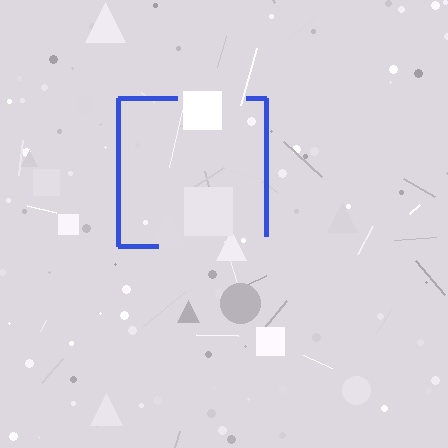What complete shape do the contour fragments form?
The contour fragments form a square.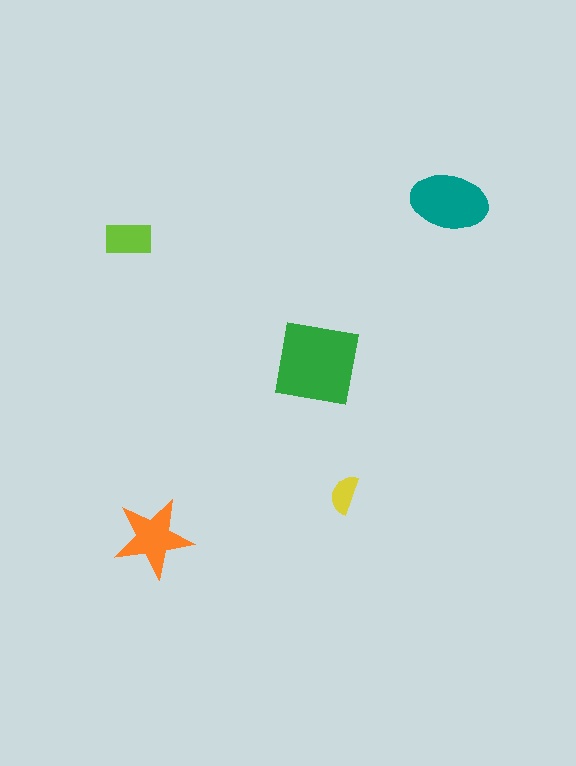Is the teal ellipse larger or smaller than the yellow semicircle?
Larger.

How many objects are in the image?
There are 5 objects in the image.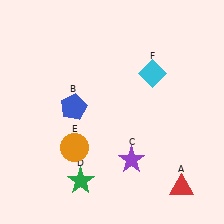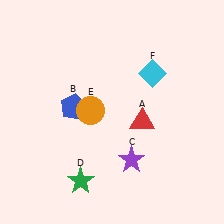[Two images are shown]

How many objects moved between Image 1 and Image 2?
2 objects moved between the two images.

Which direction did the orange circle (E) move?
The orange circle (E) moved up.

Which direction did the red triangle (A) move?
The red triangle (A) moved up.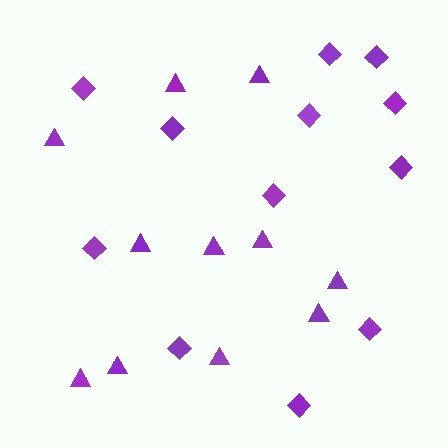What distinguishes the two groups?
There are 2 groups: one group of triangles (11) and one group of diamonds (12).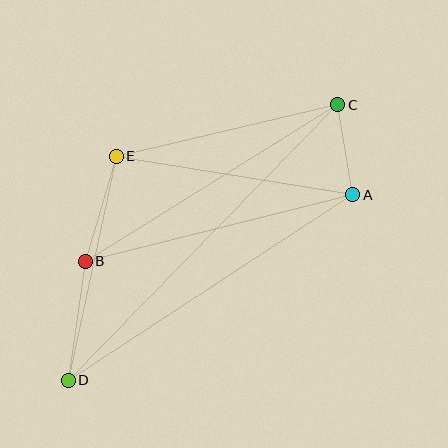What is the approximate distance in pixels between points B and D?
The distance between B and D is approximately 120 pixels.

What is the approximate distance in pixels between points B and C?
The distance between B and C is approximately 297 pixels.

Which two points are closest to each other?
Points A and C are closest to each other.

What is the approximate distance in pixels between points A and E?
The distance between A and E is approximately 240 pixels.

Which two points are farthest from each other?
Points C and D are farthest from each other.